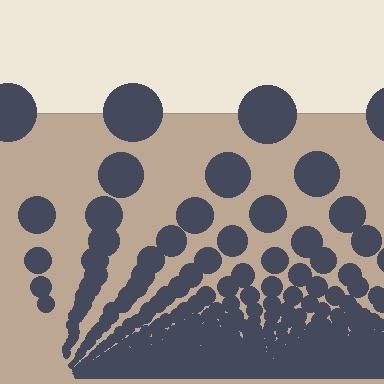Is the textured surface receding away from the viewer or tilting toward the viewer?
The surface appears to tilt toward the viewer. Texture elements get larger and sparser toward the top.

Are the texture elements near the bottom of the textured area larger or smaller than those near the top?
Smaller. The gradient is inverted — elements near the bottom are smaller and denser.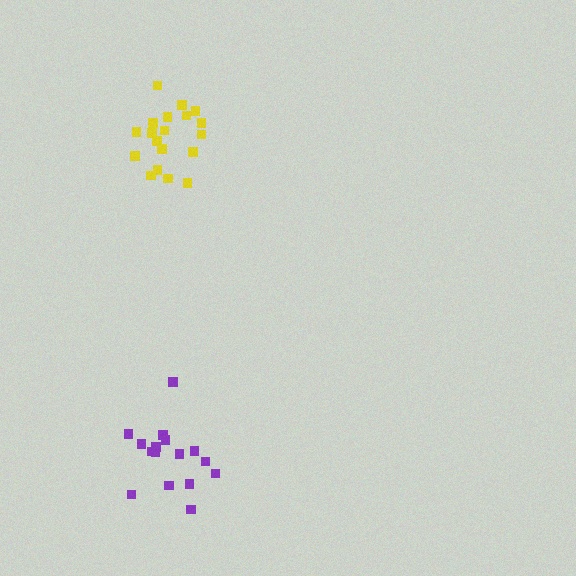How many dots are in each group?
Group 1: 16 dots, Group 2: 19 dots (35 total).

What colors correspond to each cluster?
The clusters are colored: purple, yellow.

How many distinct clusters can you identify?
There are 2 distinct clusters.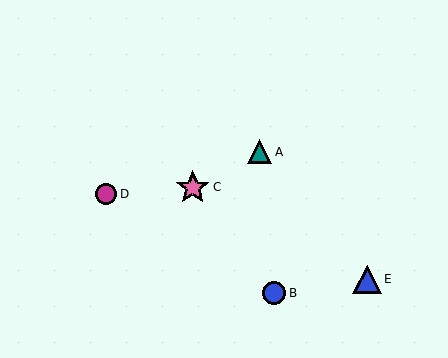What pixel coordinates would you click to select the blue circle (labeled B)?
Click at (274, 293) to select the blue circle B.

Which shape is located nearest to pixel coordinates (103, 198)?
The magenta circle (labeled D) at (106, 194) is nearest to that location.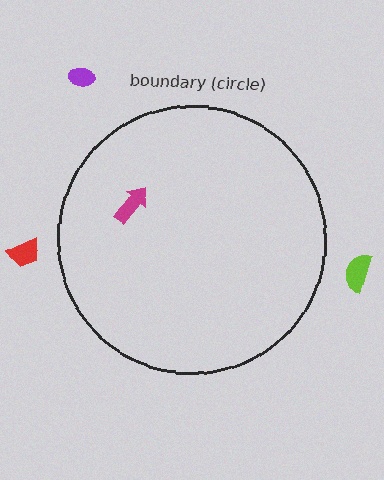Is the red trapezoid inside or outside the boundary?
Outside.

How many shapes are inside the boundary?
1 inside, 3 outside.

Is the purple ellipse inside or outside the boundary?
Outside.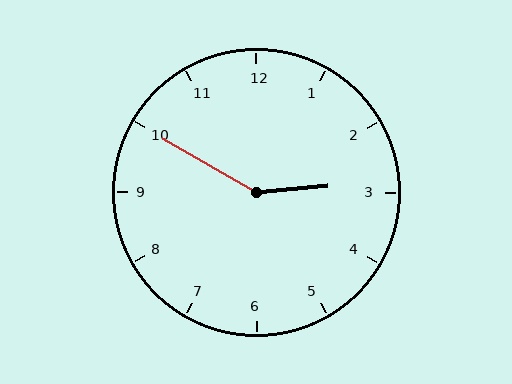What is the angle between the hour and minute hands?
Approximately 145 degrees.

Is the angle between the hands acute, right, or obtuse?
It is obtuse.